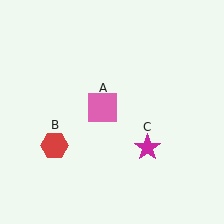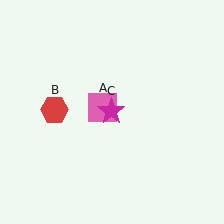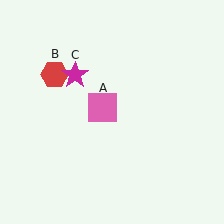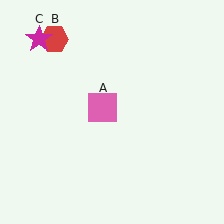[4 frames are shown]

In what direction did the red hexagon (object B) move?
The red hexagon (object B) moved up.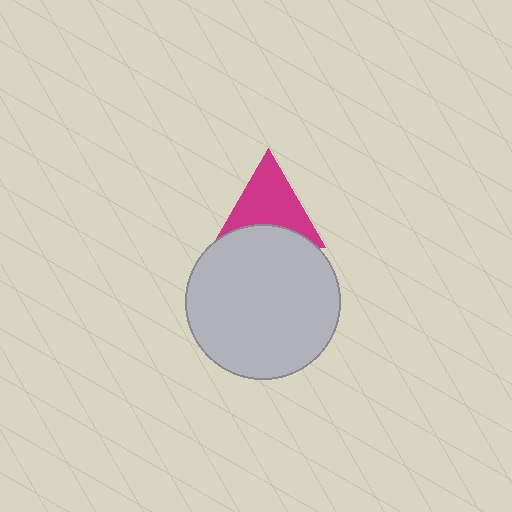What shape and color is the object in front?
The object in front is a light gray circle.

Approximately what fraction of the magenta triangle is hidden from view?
Roughly 31% of the magenta triangle is hidden behind the light gray circle.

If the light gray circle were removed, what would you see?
You would see the complete magenta triangle.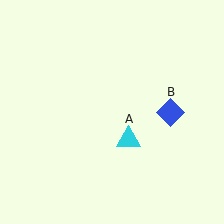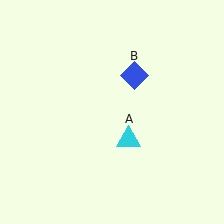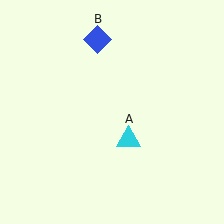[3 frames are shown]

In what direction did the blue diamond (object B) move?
The blue diamond (object B) moved up and to the left.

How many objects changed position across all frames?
1 object changed position: blue diamond (object B).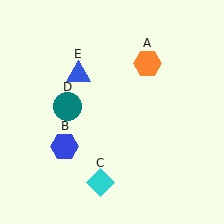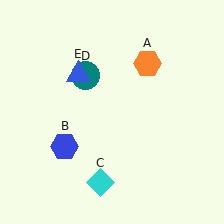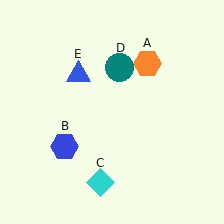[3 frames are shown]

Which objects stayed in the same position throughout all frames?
Orange hexagon (object A) and blue hexagon (object B) and cyan diamond (object C) and blue triangle (object E) remained stationary.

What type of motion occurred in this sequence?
The teal circle (object D) rotated clockwise around the center of the scene.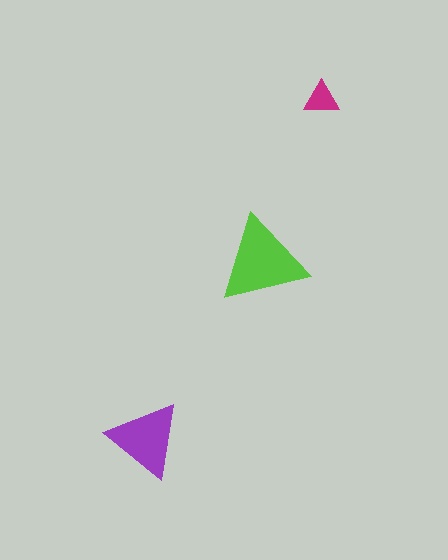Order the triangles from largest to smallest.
the lime one, the purple one, the magenta one.